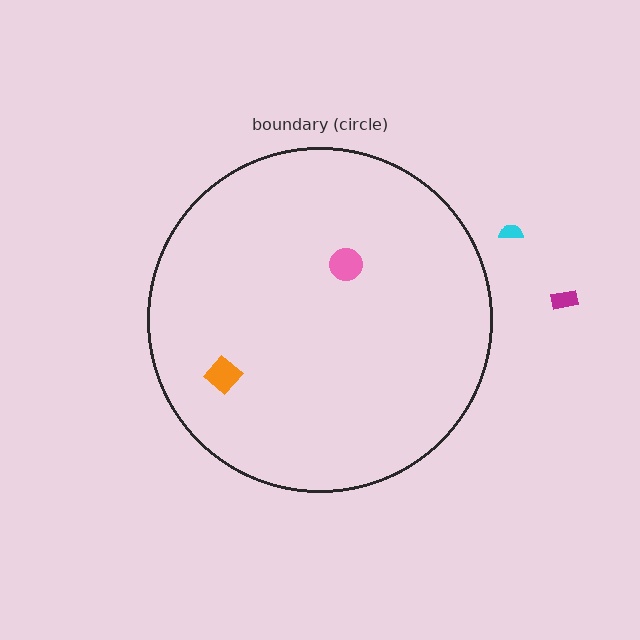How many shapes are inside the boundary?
2 inside, 2 outside.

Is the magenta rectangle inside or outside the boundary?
Outside.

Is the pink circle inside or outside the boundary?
Inside.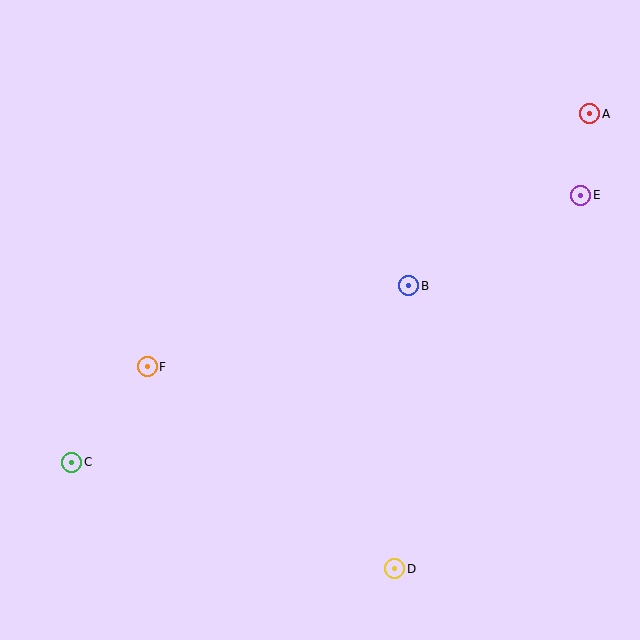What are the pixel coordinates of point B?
Point B is at (409, 286).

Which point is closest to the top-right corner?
Point A is closest to the top-right corner.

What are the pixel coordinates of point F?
Point F is at (147, 367).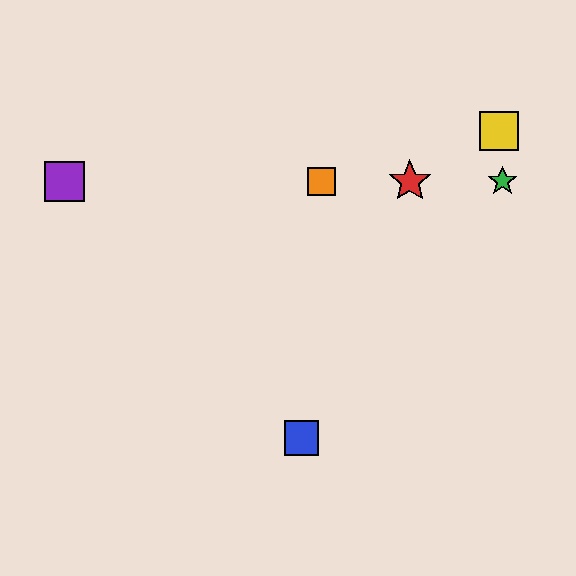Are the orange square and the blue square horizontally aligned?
No, the orange square is at y≈181 and the blue square is at y≈438.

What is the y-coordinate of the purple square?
The purple square is at y≈181.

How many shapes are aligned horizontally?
4 shapes (the red star, the green star, the purple square, the orange square) are aligned horizontally.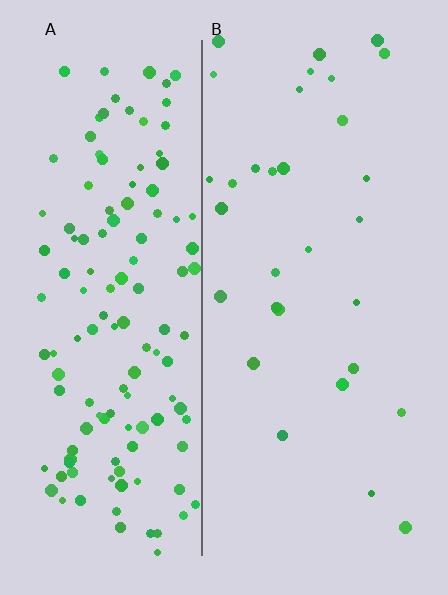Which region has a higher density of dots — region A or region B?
A (the left).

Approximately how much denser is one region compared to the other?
Approximately 4.3× — region A over region B.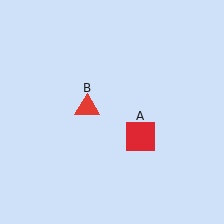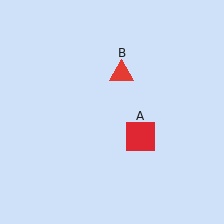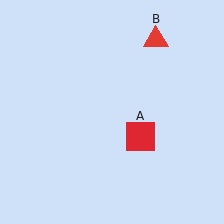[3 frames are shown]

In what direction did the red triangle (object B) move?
The red triangle (object B) moved up and to the right.